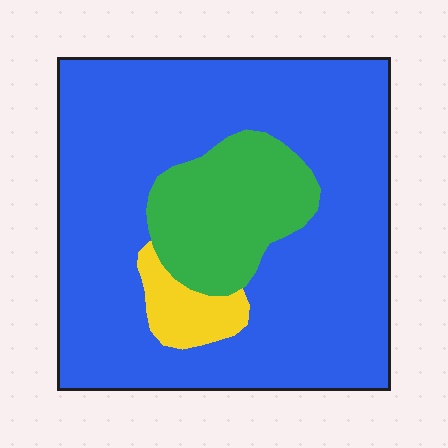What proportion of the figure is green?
Green takes up between a sixth and a third of the figure.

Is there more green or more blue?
Blue.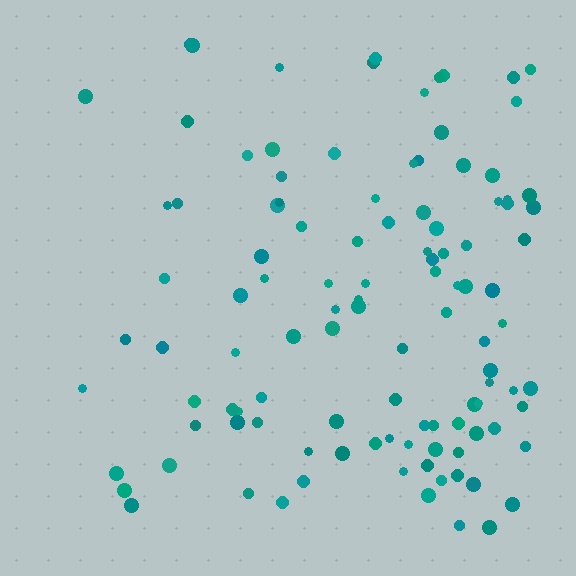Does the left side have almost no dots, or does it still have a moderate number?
Still a moderate number, just noticeably fewer than the right.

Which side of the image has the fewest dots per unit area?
The left.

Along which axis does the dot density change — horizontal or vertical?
Horizontal.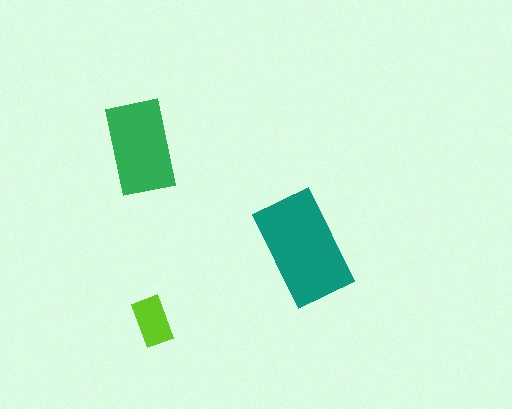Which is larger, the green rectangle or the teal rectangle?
The teal one.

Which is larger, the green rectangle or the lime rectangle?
The green one.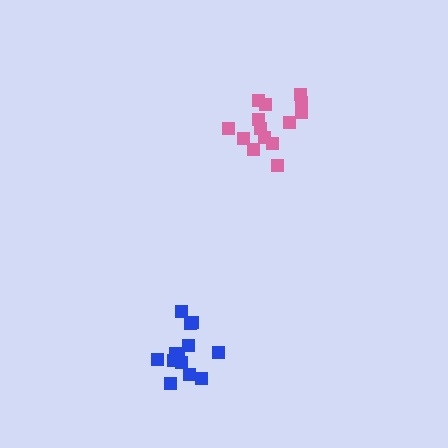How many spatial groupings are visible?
There are 2 spatial groupings.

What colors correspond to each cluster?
The clusters are colored: pink, blue.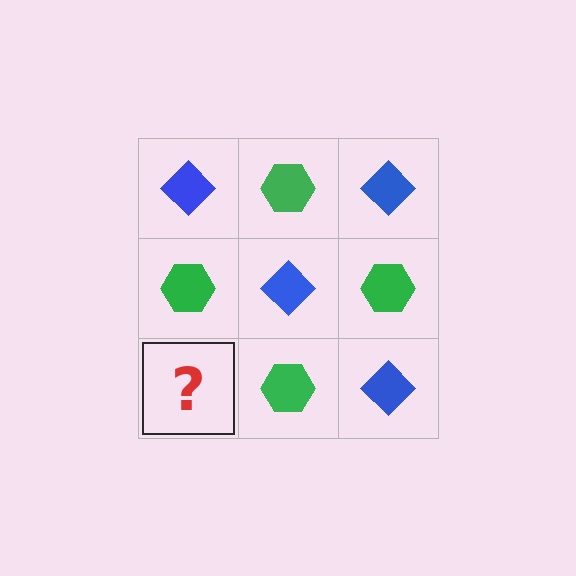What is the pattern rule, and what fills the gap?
The rule is that it alternates blue diamond and green hexagon in a checkerboard pattern. The gap should be filled with a blue diamond.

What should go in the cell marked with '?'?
The missing cell should contain a blue diamond.